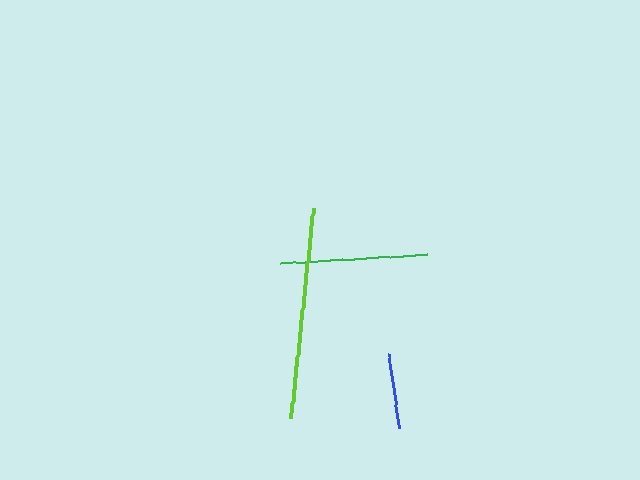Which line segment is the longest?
The lime line is the longest at approximately 211 pixels.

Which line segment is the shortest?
The blue line is the shortest at approximately 75 pixels.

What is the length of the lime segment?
The lime segment is approximately 211 pixels long.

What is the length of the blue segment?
The blue segment is approximately 75 pixels long.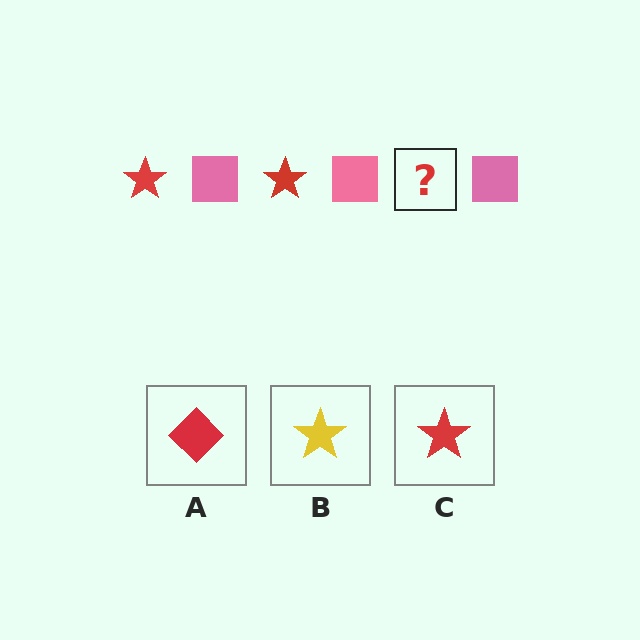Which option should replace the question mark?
Option C.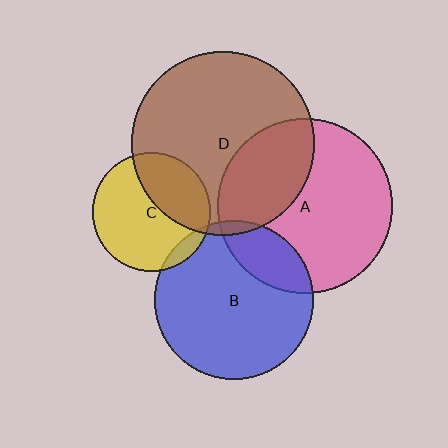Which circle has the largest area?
Circle D (brown).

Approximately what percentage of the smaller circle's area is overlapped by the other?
Approximately 5%.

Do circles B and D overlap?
Yes.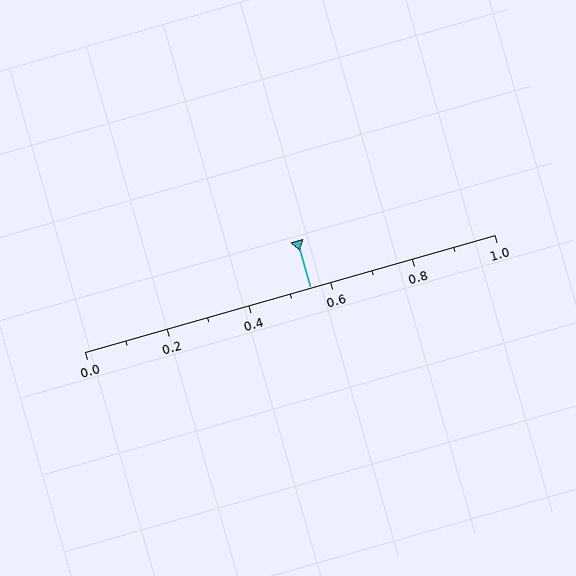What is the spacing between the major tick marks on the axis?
The major ticks are spaced 0.2 apart.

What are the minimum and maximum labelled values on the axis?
The axis runs from 0.0 to 1.0.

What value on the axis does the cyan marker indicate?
The marker indicates approximately 0.55.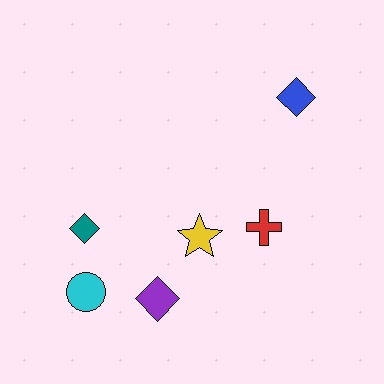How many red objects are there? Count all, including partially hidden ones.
There is 1 red object.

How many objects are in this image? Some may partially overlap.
There are 6 objects.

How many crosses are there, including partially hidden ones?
There is 1 cross.